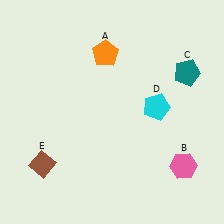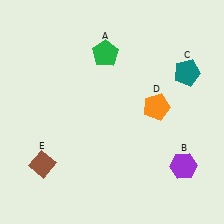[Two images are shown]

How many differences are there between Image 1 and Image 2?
There are 3 differences between the two images.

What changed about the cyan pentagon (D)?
In Image 1, D is cyan. In Image 2, it changed to orange.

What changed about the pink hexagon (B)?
In Image 1, B is pink. In Image 2, it changed to purple.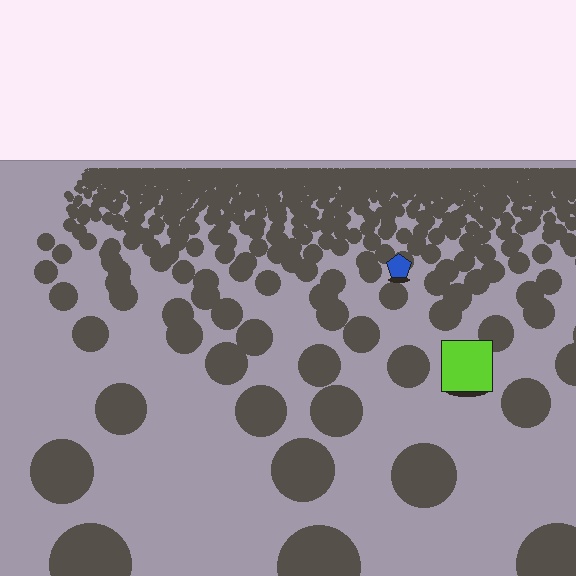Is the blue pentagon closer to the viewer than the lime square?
No. The lime square is closer — you can tell from the texture gradient: the ground texture is coarser near it.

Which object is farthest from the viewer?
The blue pentagon is farthest from the viewer. It appears smaller and the ground texture around it is denser.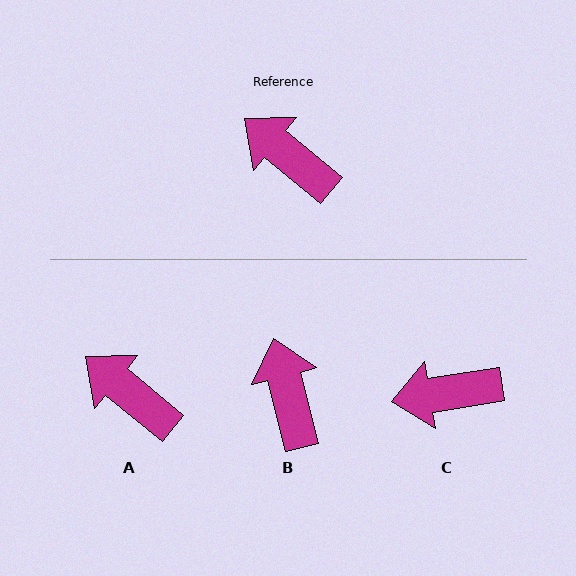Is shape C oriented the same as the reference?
No, it is off by about 48 degrees.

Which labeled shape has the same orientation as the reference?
A.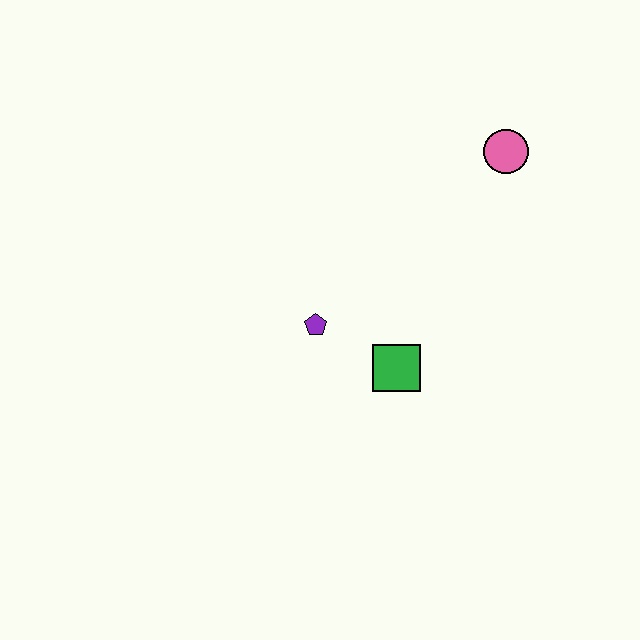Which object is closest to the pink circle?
The green square is closest to the pink circle.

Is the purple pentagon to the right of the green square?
No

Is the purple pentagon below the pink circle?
Yes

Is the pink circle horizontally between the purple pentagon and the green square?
No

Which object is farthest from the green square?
The pink circle is farthest from the green square.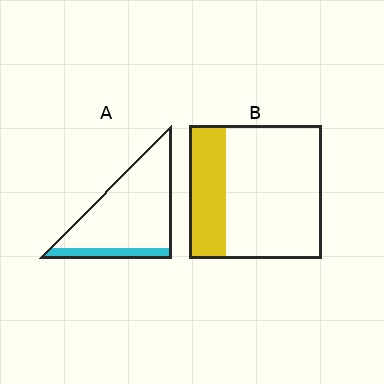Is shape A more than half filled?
No.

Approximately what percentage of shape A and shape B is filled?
A is approximately 15% and B is approximately 30%.